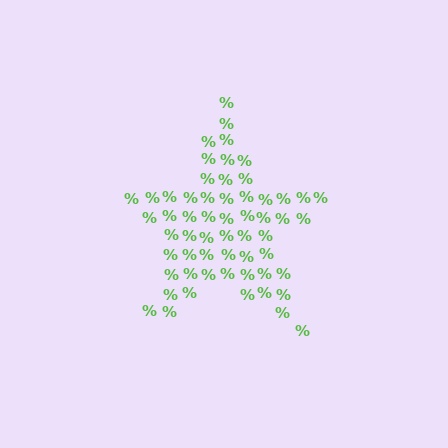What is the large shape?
The large shape is a star.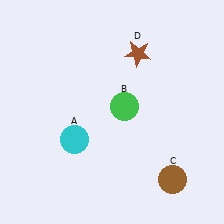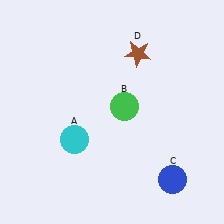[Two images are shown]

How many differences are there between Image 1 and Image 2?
There is 1 difference between the two images.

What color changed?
The circle (C) changed from brown in Image 1 to blue in Image 2.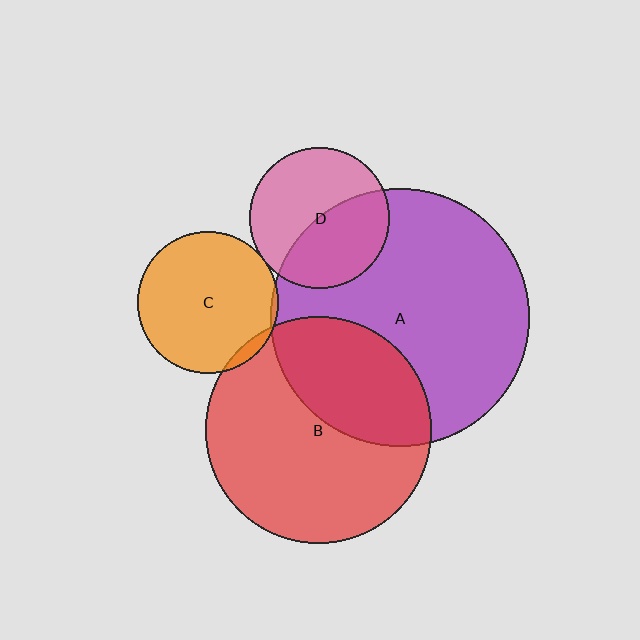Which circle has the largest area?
Circle A (purple).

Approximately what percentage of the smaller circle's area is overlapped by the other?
Approximately 5%.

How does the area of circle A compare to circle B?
Approximately 1.3 times.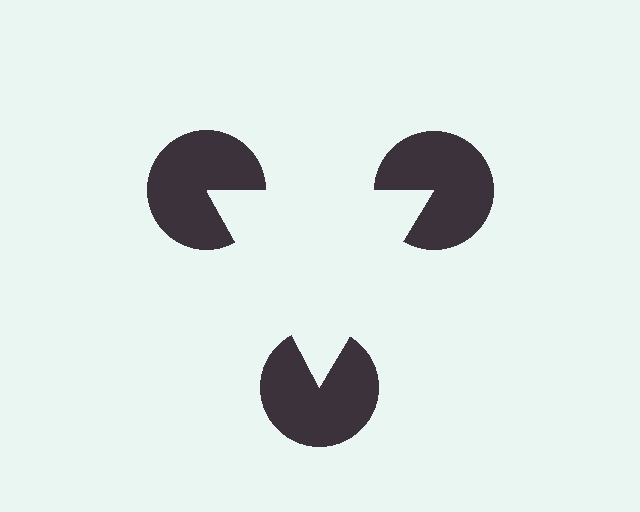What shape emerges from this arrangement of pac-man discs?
An illusory triangle — its edges are inferred from the aligned wedge cuts in the pac-man discs, not physically drawn.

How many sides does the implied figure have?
3 sides.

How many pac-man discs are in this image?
There are 3 — one at each vertex of the illusory triangle.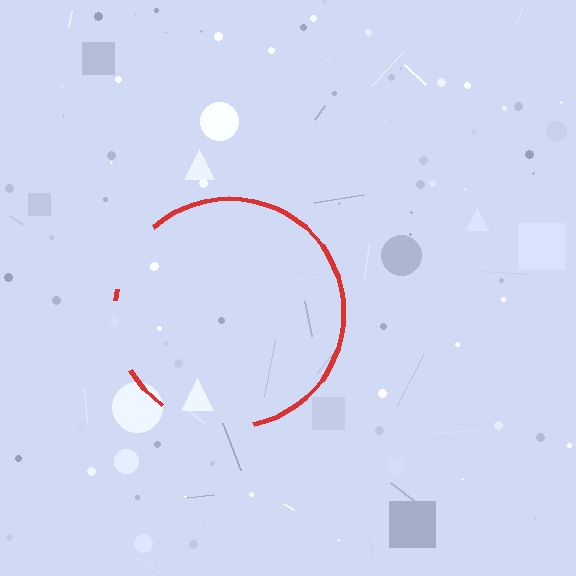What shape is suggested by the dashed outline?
The dashed outline suggests a circle.